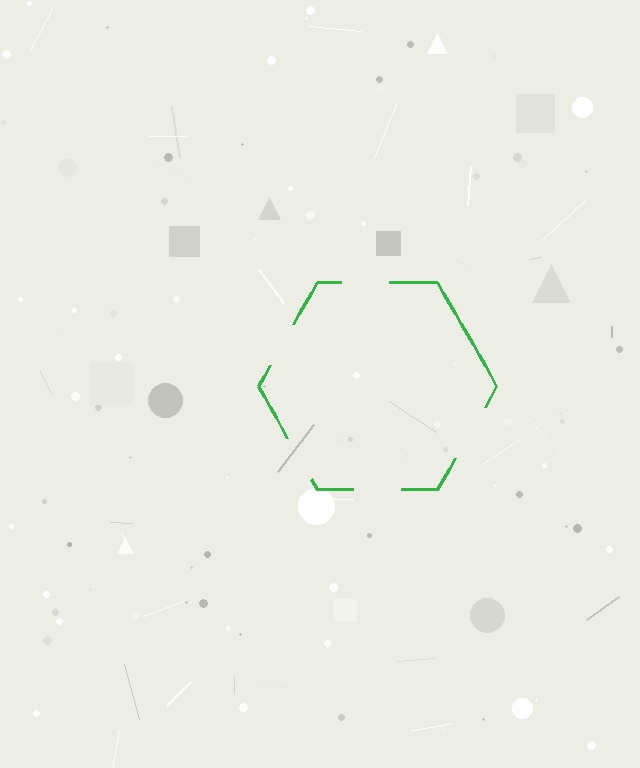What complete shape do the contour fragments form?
The contour fragments form a hexagon.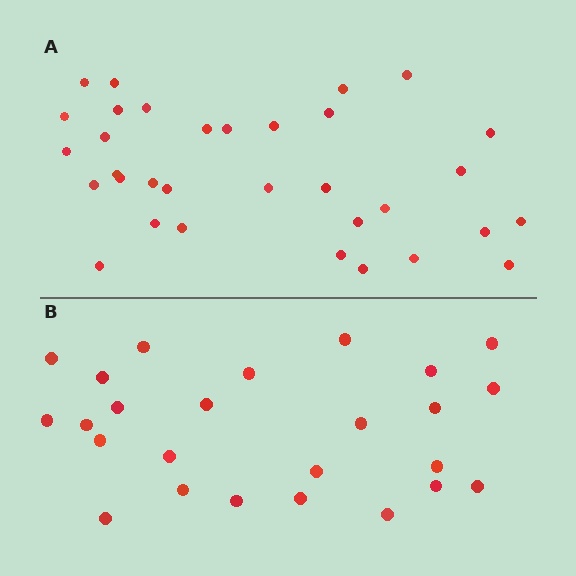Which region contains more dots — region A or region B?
Region A (the top region) has more dots.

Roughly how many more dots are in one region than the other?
Region A has roughly 8 or so more dots than region B.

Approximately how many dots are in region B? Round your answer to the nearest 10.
About 20 dots. (The exact count is 25, which rounds to 20.)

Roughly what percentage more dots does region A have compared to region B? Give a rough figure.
About 30% more.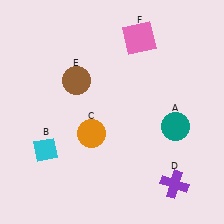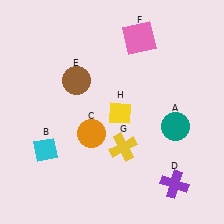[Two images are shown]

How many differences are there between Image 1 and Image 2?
There are 2 differences between the two images.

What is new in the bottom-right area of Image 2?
A yellow cross (G) was added in the bottom-right area of Image 2.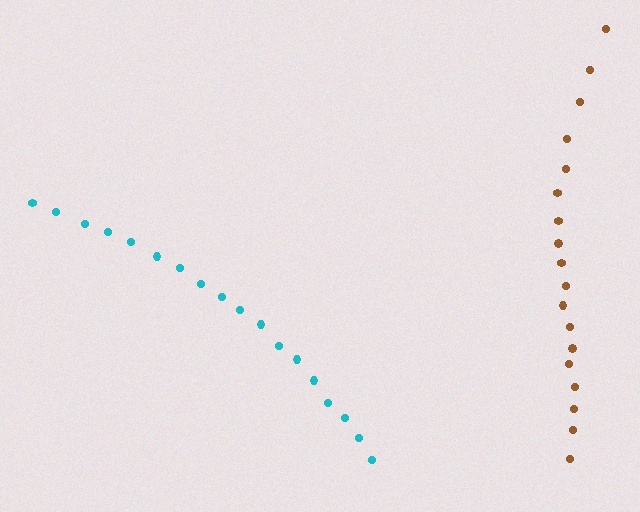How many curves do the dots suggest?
There are 2 distinct paths.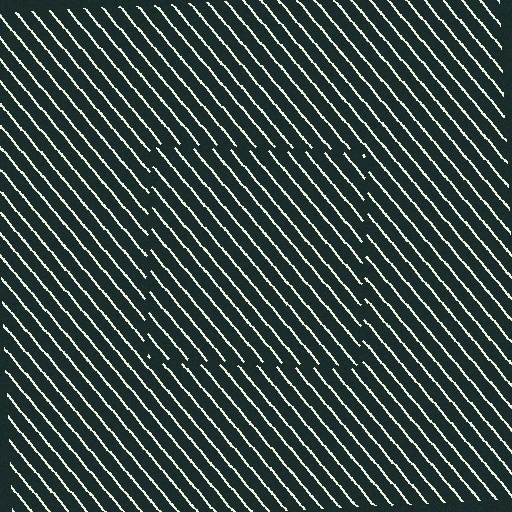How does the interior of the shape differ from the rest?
The interior of the shape contains the same grating, shifted by half a period — the contour is defined by the phase discontinuity where line-ends from the inner and outer gratings abut.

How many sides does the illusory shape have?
4 sides — the line-ends trace a square.